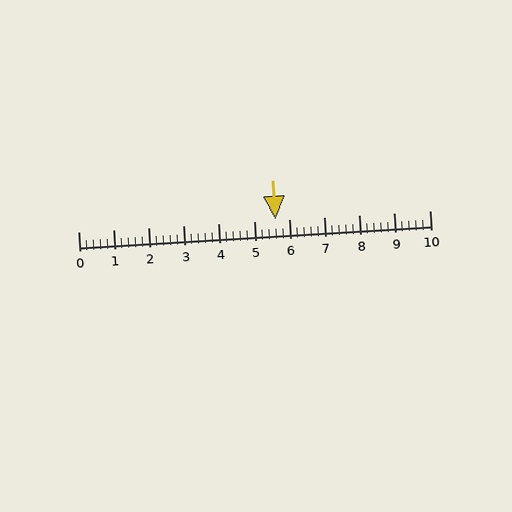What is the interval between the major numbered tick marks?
The major tick marks are spaced 1 units apart.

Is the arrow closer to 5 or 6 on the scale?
The arrow is closer to 6.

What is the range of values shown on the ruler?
The ruler shows values from 0 to 10.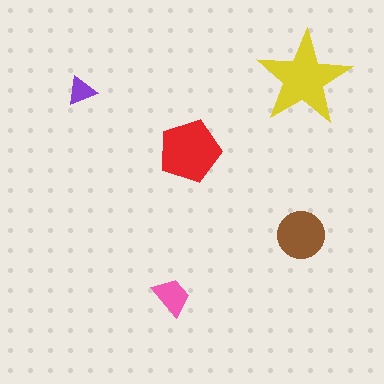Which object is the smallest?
The purple triangle.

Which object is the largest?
The yellow star.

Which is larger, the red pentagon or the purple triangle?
The red pentagon.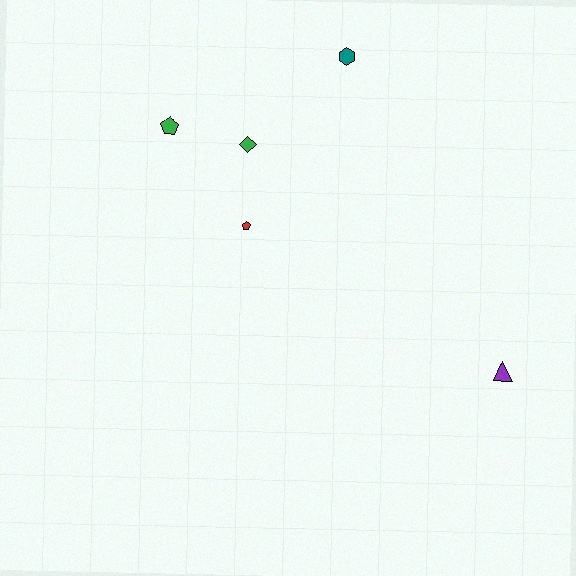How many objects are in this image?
There are 5 objects.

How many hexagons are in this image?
There is 1 hexagon.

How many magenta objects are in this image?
There are no magenta objects.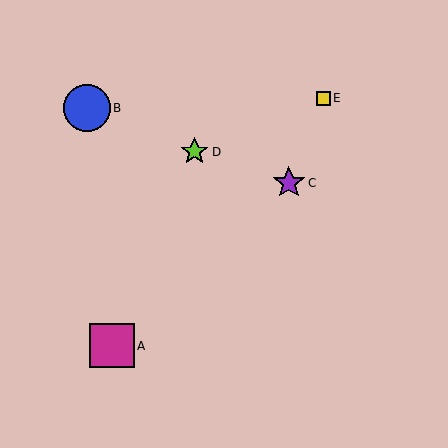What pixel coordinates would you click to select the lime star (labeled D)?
Click at (195, 152) to select the lime star D.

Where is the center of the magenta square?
The center of the magenta square is at (112, 346).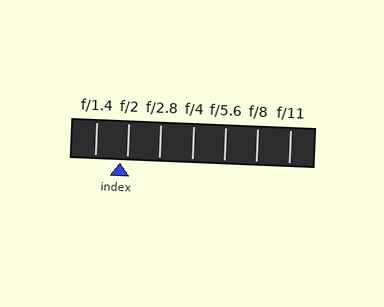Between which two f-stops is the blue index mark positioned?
The index mark is between f/1.4 and f/2.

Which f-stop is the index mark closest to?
The index mark is closest to f/2.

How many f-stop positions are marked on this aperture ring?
There are 7 f-stop positions marked.